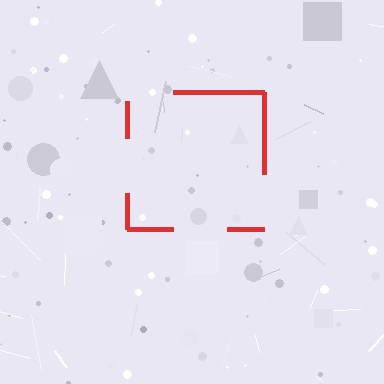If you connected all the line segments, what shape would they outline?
They would outline a square.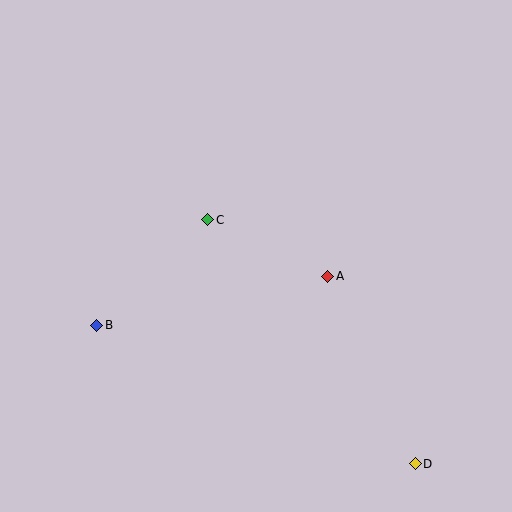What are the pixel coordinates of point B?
Point B is at (97, 325).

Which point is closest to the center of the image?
Point C at (208, 220) is closest to the center.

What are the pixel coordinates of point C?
Point C is at (208, 220).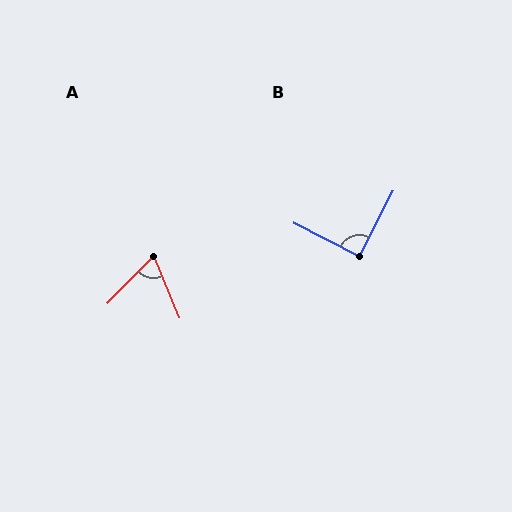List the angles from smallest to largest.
A (67°), B (90°).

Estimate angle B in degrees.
Approximately 90 degrees.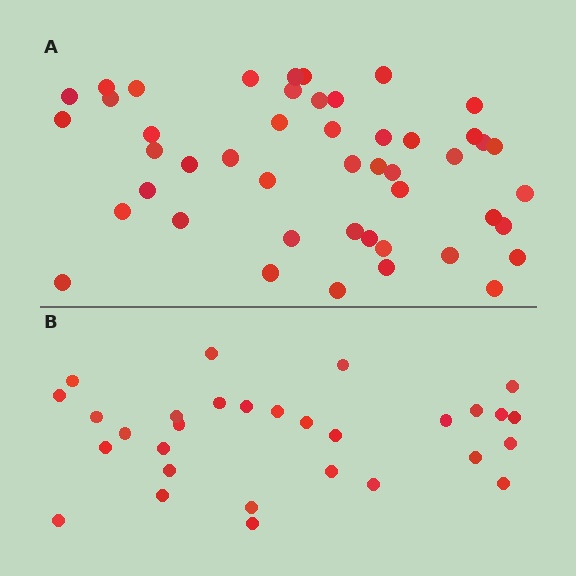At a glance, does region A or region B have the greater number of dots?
Region A (the top region) has more dots.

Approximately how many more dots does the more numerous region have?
Region A has approximately 15 more dots than region B.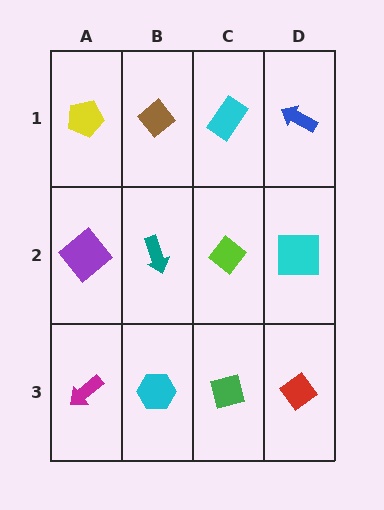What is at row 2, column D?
A cyan square.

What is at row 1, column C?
A cyan rectangle.